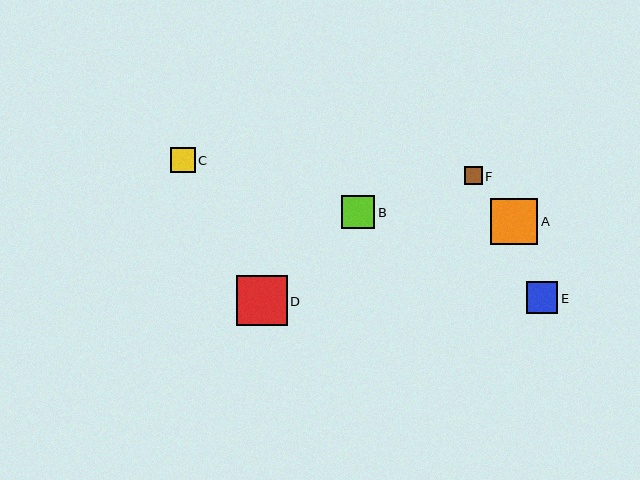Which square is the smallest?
Square F is the smallest with a size of approximately 18 pixels.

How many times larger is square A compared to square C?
Square A is approximately 1.9 times the size of square C.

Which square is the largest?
Square D is the largest with a size of approximately 51 pixels.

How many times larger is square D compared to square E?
Square D is approximately 1.6 times the size of square E.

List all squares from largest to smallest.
From largest to smallest: D, A, B, E, C, F.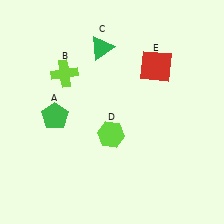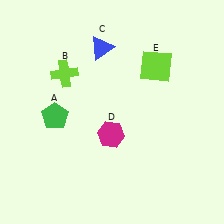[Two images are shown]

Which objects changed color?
C changed from green to blue. D changed from lime to magenta. E changed from red to lime.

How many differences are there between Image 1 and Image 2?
There are 3 differences between the two images.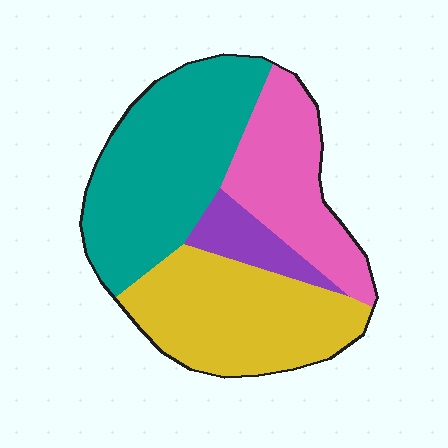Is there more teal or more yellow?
Teal.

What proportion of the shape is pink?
Pink takes up about one quarter (1/4) of the shape.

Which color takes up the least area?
Purple, at roughly 10%.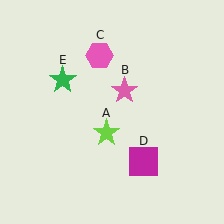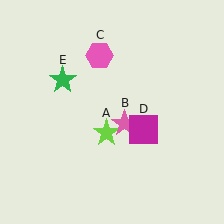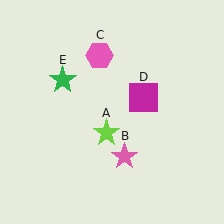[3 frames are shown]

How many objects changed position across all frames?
2 objects changed position: pink star (object B), magenta square (object D).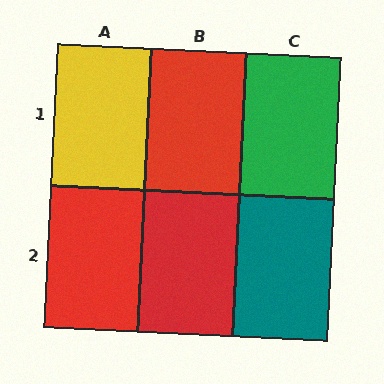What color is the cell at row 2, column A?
Red.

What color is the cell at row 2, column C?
Teal.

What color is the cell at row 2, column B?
Red.